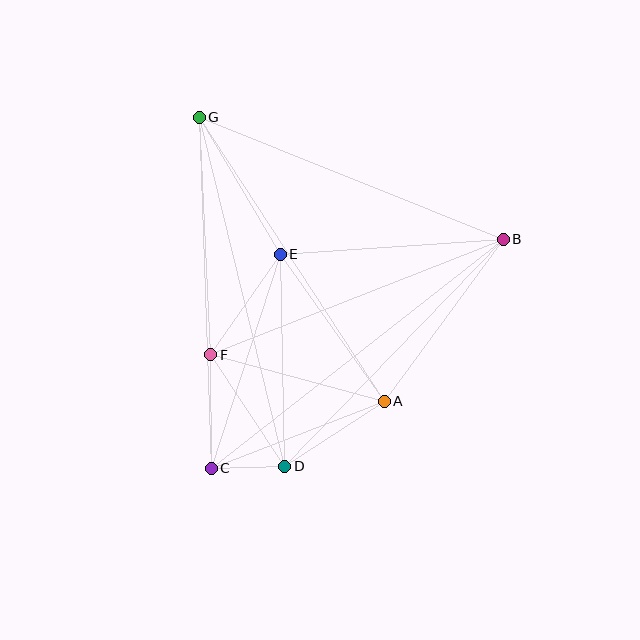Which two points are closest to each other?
Points C and D are closest to each other.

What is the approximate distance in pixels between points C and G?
The distance between C and G is approximately 351 pixels.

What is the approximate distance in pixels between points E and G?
The distance between E and G is approximately 159 pixels.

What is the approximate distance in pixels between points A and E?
The distance between A and E is approximately 180 pixels.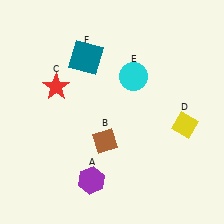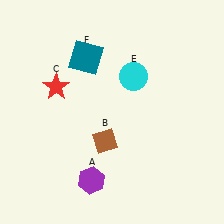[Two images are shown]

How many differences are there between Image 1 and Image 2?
There is 1 difference between the two images.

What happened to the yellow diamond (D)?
The yellow diamond (D) was removed in Image 2. It was in the bottom-right area of Image 1.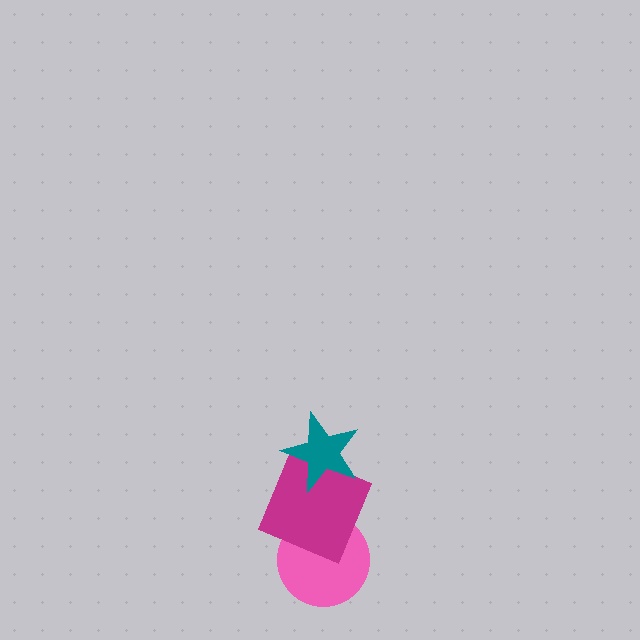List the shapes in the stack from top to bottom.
From top to bottom: the teal star, the magenta square, the pink circle.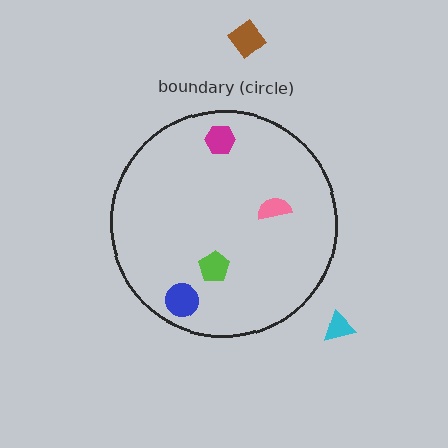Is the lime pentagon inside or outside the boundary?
Inside.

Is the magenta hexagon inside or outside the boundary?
Inside.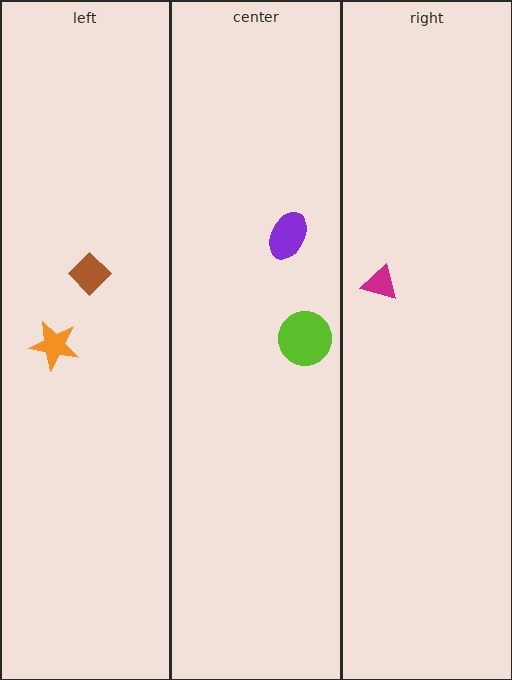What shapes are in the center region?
The lime circle, the purple ellipse.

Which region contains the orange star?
The left region.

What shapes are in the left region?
The brown diamond, the orange star.